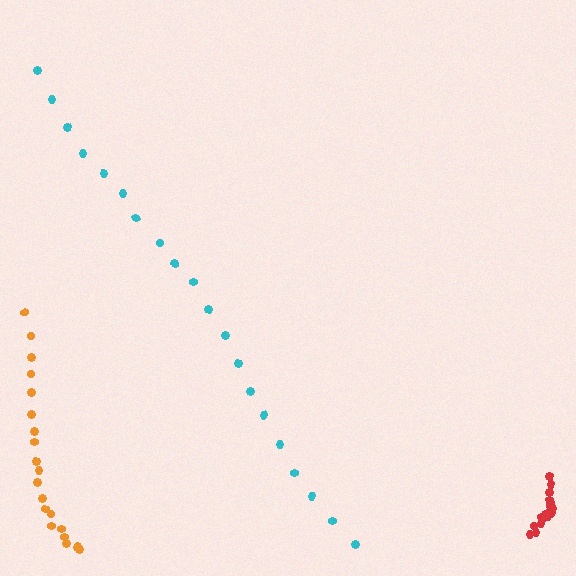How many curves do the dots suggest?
There are 3 distinct paths.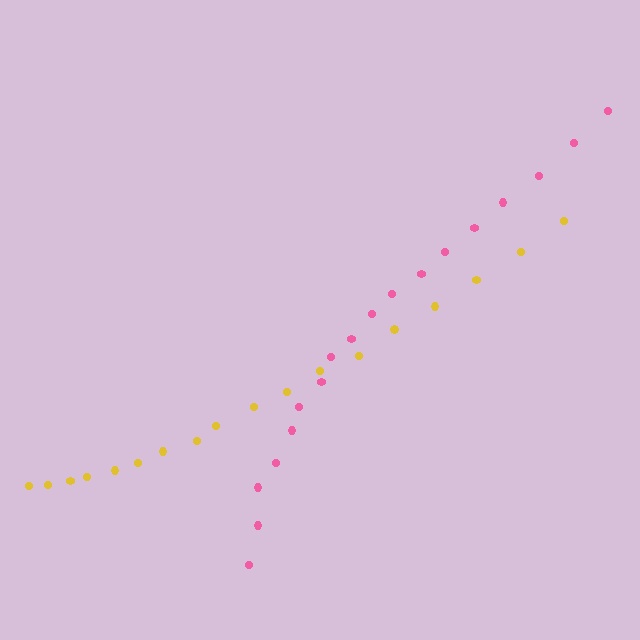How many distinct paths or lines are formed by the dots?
There are 2 distinct paths.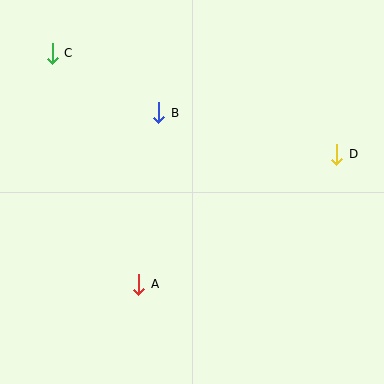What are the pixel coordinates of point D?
Point D is at (337, 154).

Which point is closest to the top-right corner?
Point D is closest to the top-right corner.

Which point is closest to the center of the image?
Point B at (159, 113) is closest to the center.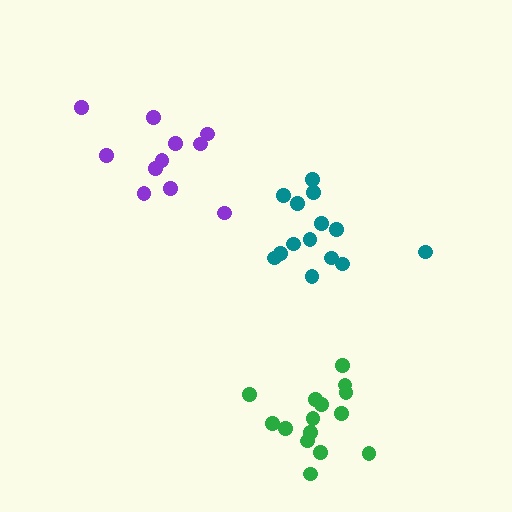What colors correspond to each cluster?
The clusters are colored: purple, teal, green.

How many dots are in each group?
Group 1: 11 dots, Group 2: 14 dots, Group 3: 15 dots (40 total).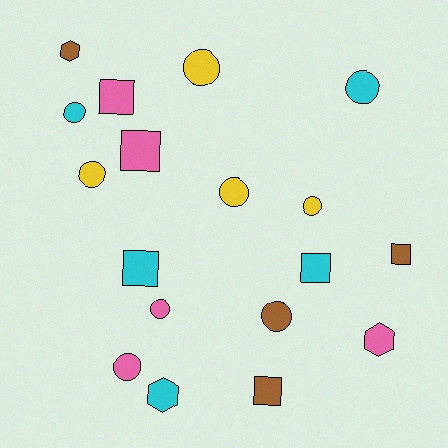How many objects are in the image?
There are 18 objects.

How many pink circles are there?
There are 2 pink circles.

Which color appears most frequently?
Cyan, with 5 objects.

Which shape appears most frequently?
Circle, with 9 objects.